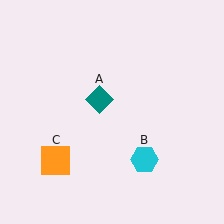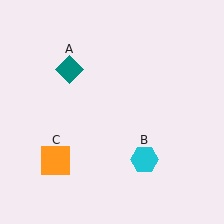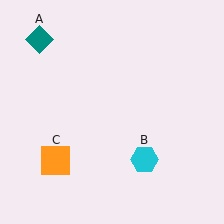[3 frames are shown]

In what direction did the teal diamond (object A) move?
The teal diamond (object A) moved up and to the left.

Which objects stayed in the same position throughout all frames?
Cyan hexagon (object B) and orange square (object C) remained stationary.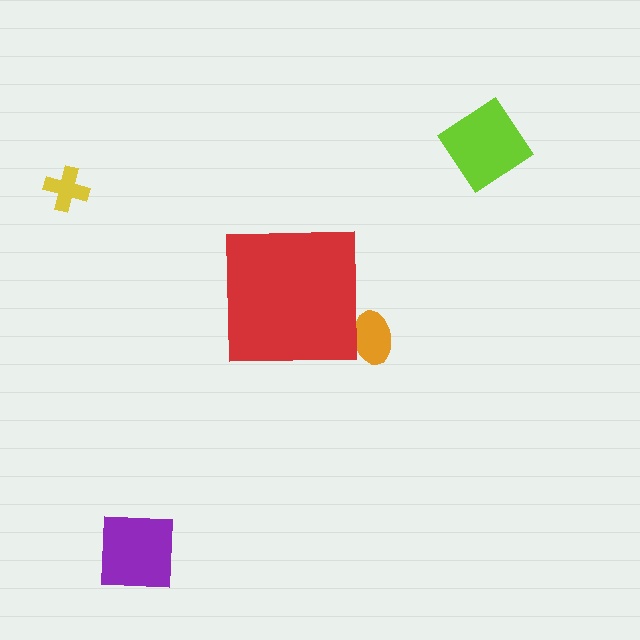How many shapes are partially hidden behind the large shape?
1 shape is partially hidden.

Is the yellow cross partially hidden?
No, the yellow cross is fully visible.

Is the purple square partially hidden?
No, the purple square is fully visible.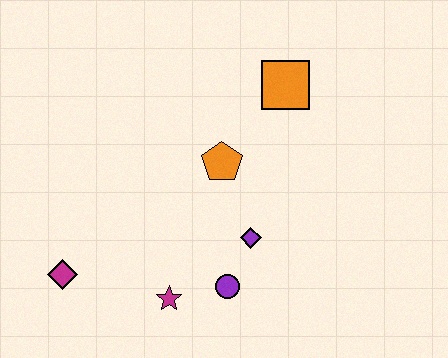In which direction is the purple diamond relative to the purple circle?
The purple diamond is above the purple circle.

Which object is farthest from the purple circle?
The orange square is farthest from the purple circle.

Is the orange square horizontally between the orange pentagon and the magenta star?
No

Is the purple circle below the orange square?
Yes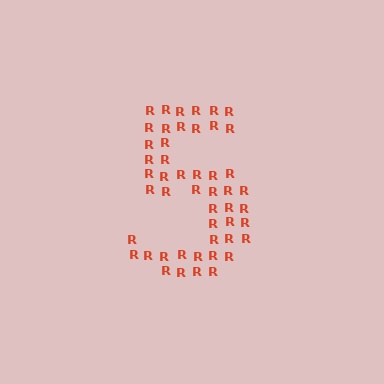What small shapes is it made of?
It is made of small letter R's.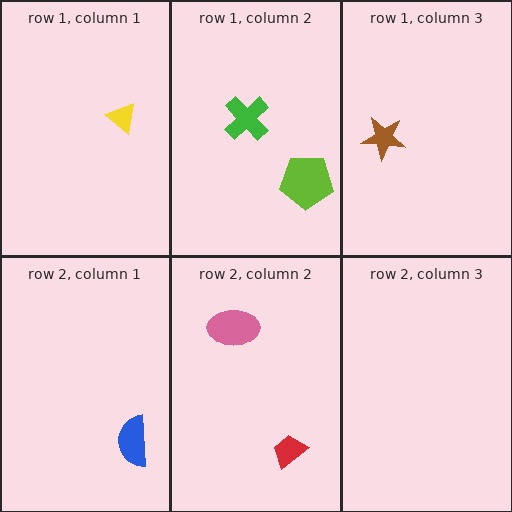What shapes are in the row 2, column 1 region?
The blue semicircle.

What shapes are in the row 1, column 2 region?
The green cross, the lime pentagon.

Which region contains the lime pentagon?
The row 1, column 2 region.